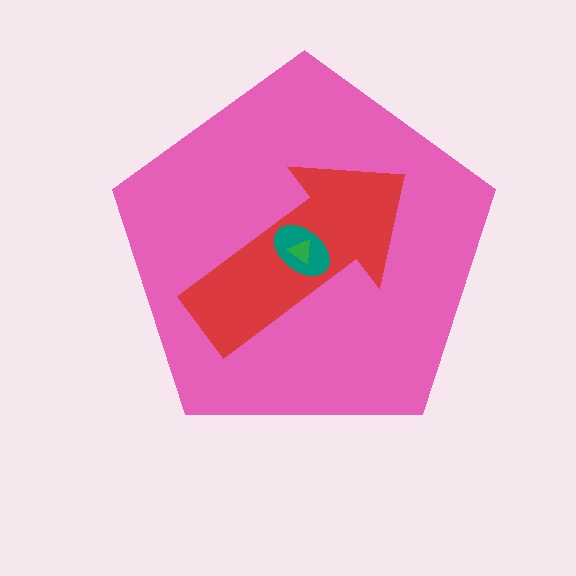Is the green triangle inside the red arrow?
Yes.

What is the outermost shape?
The pink pentagon.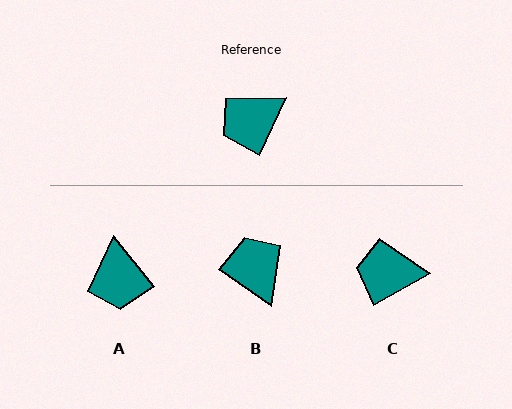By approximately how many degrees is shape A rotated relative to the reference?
Approximately 64 degrees counter-clockwise.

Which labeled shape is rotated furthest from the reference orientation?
B, about 100 degrees away.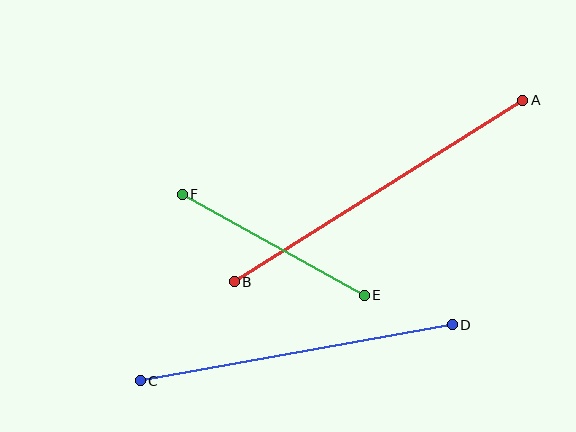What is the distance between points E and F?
The distance is approximately 208 pixels.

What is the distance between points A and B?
The distance is approximately 341 pixels.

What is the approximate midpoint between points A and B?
The midpoint is at approximately (379, 191) pixels.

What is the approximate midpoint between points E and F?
The midpoint is at approximately (273, 245) pixels.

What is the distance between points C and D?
The distance is approximately 317 pixels.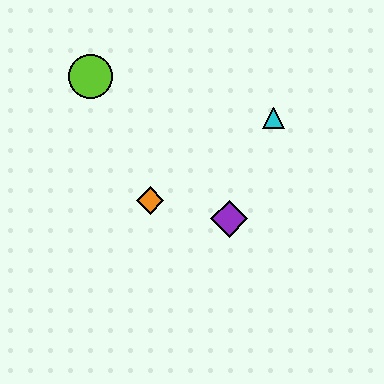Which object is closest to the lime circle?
The orange diamond is closest to the lime circle.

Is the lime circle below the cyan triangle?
No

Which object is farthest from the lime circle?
The purple diamond is farthest from the lime circle.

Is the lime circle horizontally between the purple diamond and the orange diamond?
No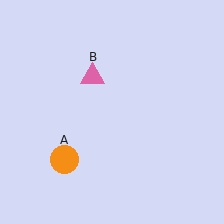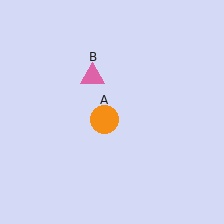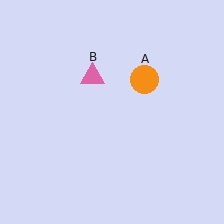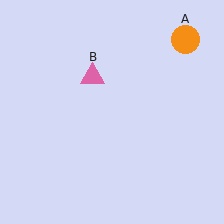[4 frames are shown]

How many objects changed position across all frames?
1 object changed position: orange circle (object A).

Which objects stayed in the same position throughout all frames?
Pink triangle (object B) remained stationary.